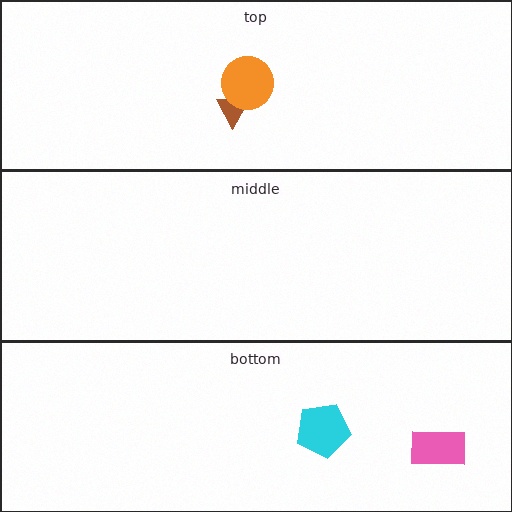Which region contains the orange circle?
The top region.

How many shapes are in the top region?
2.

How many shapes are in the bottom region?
2.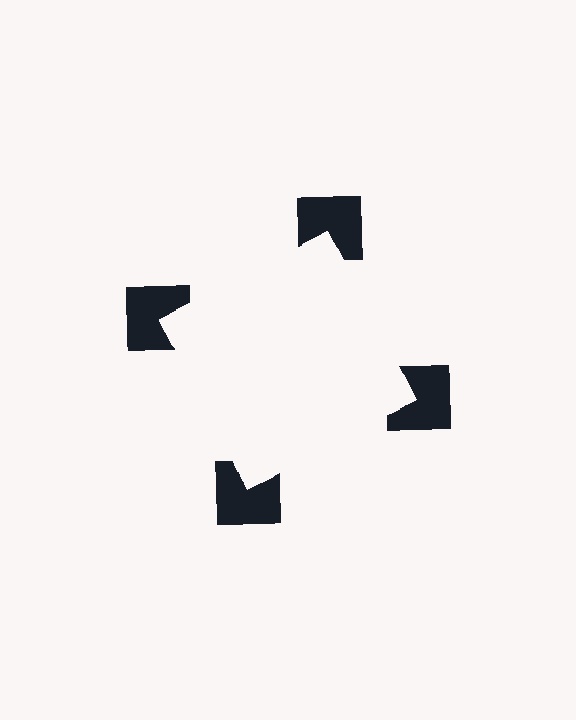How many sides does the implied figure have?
4 sides.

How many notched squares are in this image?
There are 4 — one at each vertex of the illusory square.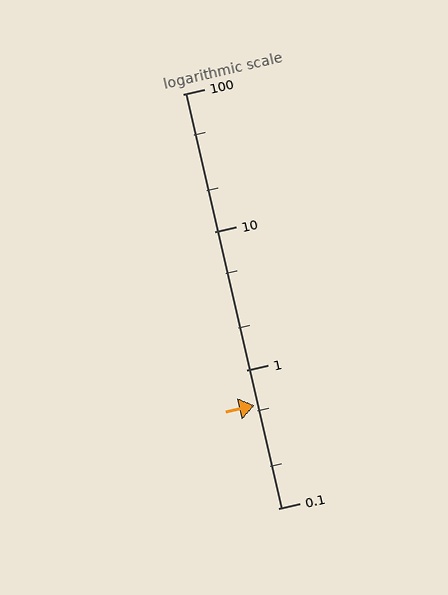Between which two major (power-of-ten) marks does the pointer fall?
The pointer is between 0.1 and 1.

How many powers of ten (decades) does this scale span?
The scale spans 3 decades, from 0.1 to 100.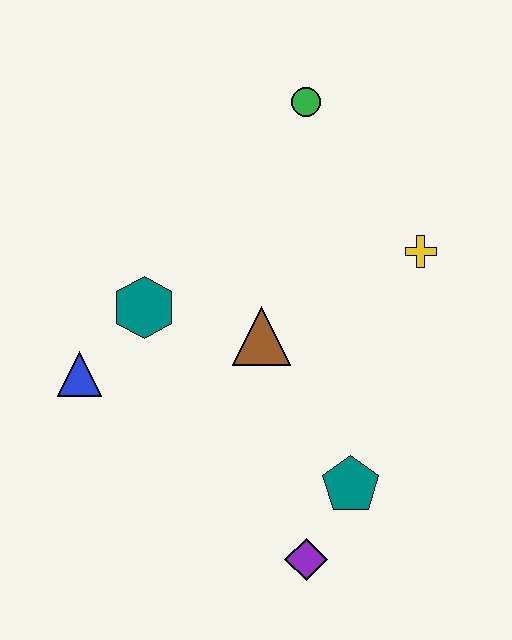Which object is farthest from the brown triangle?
The green circle is farthest from the brown triangle.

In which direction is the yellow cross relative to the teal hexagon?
The yellow cross is to the right of the teal hexagon.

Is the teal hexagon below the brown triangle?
No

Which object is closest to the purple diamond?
The teal pentagon is closest to the purple diamond.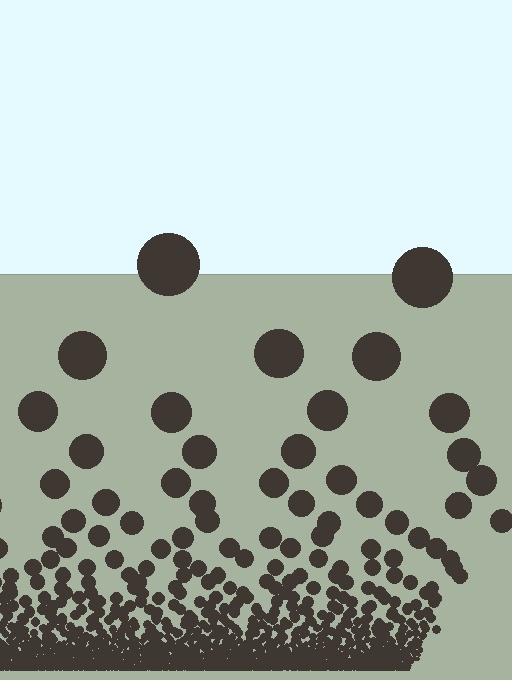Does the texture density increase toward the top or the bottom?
Density increases toward the bottom.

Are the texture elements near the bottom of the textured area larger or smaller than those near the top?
Smaller. The gradient is inverted — elements near the bottom are smaller and denser.